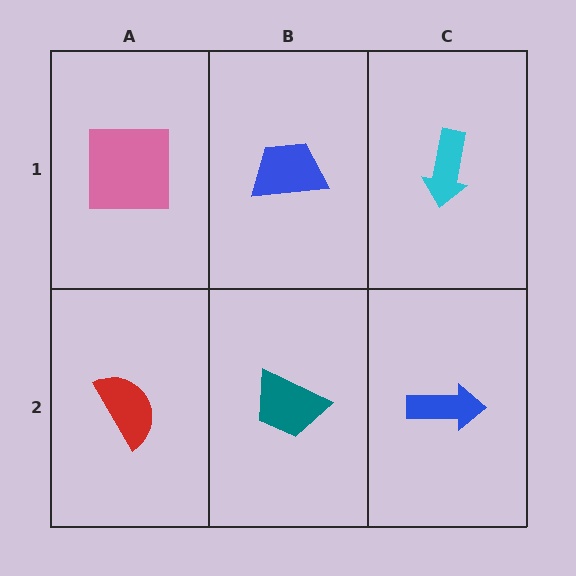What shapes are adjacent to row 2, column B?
A blue trapezoid (row 1, column B), a red semicircle (row 2, column A), a blue arrow (row 2, column C).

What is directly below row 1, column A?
A red semicircle.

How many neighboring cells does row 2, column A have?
2.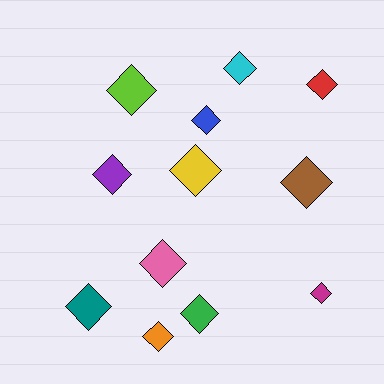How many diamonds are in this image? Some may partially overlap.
There are 12 diamonds.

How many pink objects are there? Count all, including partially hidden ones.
There is 1 pink object.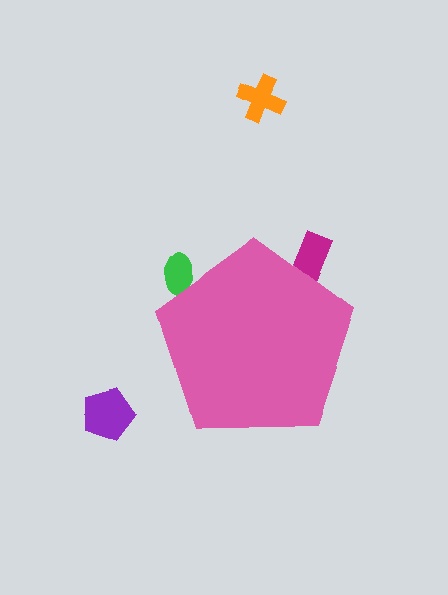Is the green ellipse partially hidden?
Yes, the green ellipse is partially hidden behind the pink pentagon.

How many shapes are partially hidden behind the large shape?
2 shapes are partially hidden.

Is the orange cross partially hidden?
No, the orange cross is fully visible.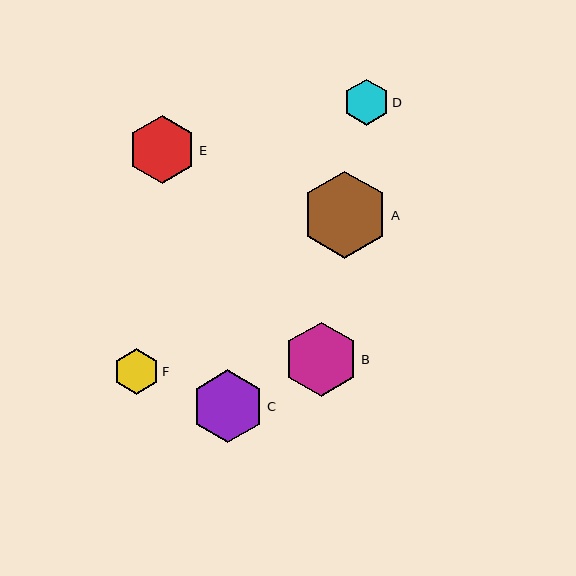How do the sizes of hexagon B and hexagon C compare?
Hexagon B and hexagon C are approximately the same size.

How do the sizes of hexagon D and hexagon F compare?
Hexagon D and hexagon F are approximately the same size.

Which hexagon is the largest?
Hexagon A is the largest with a size of approximately 87 pixels.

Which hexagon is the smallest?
Hexagon F is the smallest with a size of approximately 46 pixels.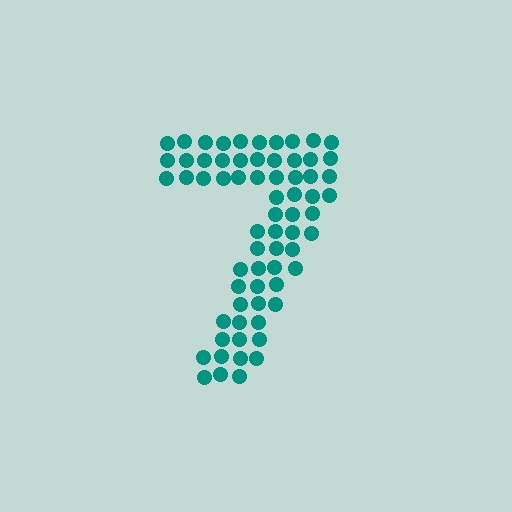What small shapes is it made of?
It is made of small circles.